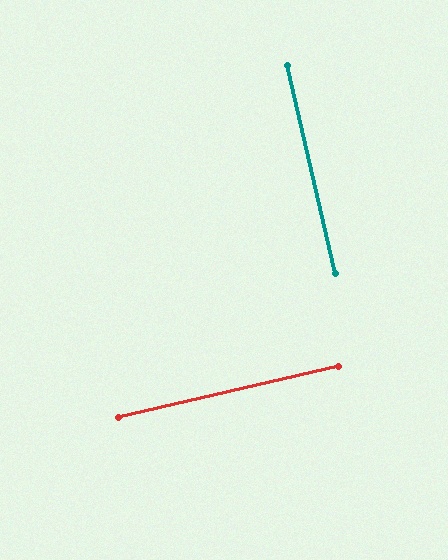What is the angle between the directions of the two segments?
Approximately 90 degrees.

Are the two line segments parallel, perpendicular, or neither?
Perpendicular — they meet at approximately 90°.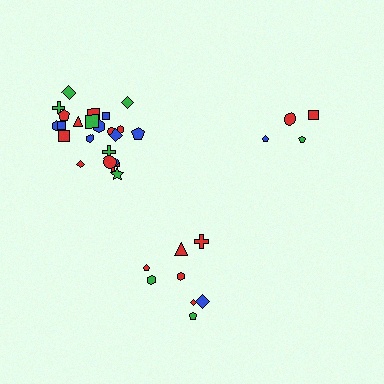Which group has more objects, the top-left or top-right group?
The top-left group.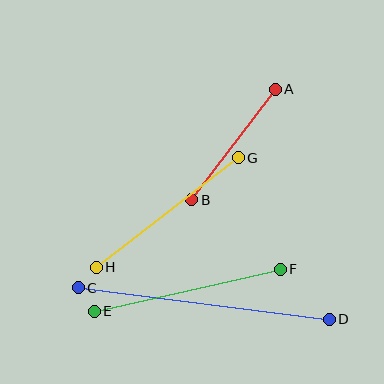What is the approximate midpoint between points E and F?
The midpoint is at approximately (187, 290) pixels.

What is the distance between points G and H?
The distance is approximately 180 pixels.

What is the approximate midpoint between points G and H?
The midpoint is at approximately (167, 212) pixels.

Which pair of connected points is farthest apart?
Points C and D are farthest apart.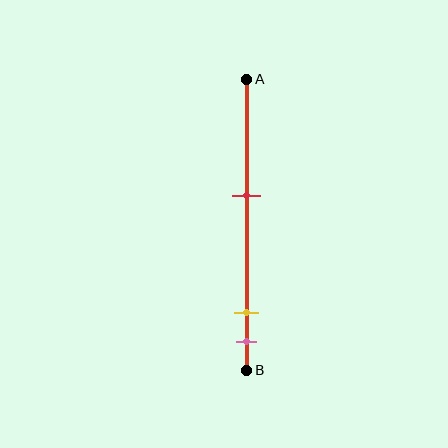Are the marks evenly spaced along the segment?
No, the marks are not evenly spaced.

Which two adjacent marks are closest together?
The yellow and pink marks are the closest adjacent pair.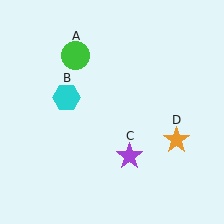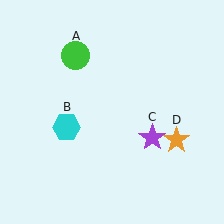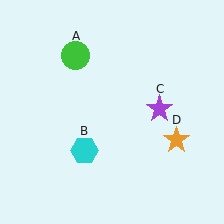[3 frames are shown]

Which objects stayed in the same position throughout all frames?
Green circle (object A) and orange star (object D) remained stationary.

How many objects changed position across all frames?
2 objects changed position: cyan hexagon (object B), purple star (object C).